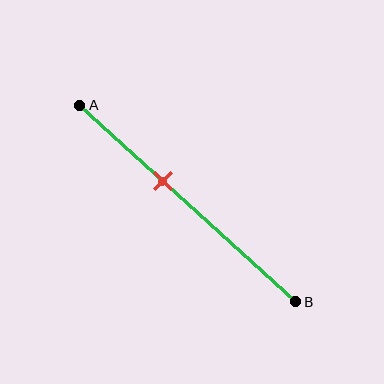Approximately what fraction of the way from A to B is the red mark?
The red mark is approximately 40% of the way from A to B.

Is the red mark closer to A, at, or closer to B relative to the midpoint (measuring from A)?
The red mark is closer to point A than the midpoint of segment AB.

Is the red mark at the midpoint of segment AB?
No, the mark is at about 40% from A, not at the 50% midpoint.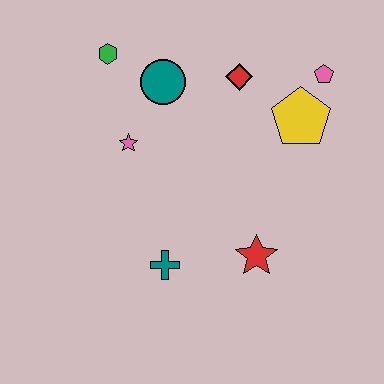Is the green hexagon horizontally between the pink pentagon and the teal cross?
No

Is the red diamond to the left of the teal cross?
No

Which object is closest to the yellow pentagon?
The pink pentagon is closest to the yellow pentagon.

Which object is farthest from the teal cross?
The pink pentagon is farthest from the teal cross.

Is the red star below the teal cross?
No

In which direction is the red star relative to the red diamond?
The red star is below the red diamond.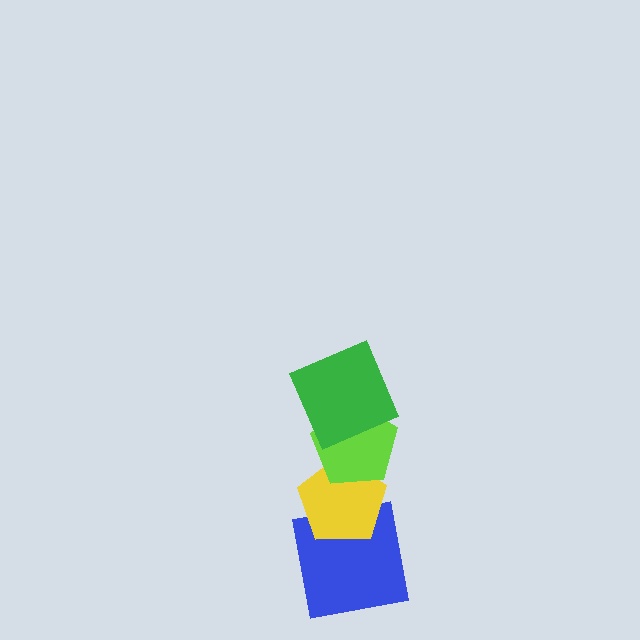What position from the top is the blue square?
The blue square is 4th from the top.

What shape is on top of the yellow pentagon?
The lime pentagon is on top of the yellow pentagon.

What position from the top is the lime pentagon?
The lime pentagon is 2nd from the top.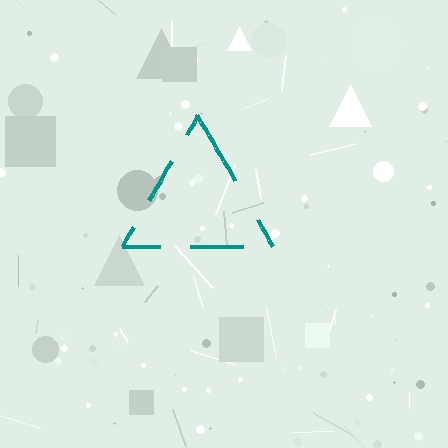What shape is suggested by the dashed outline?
The dashed outline suggests a triangle.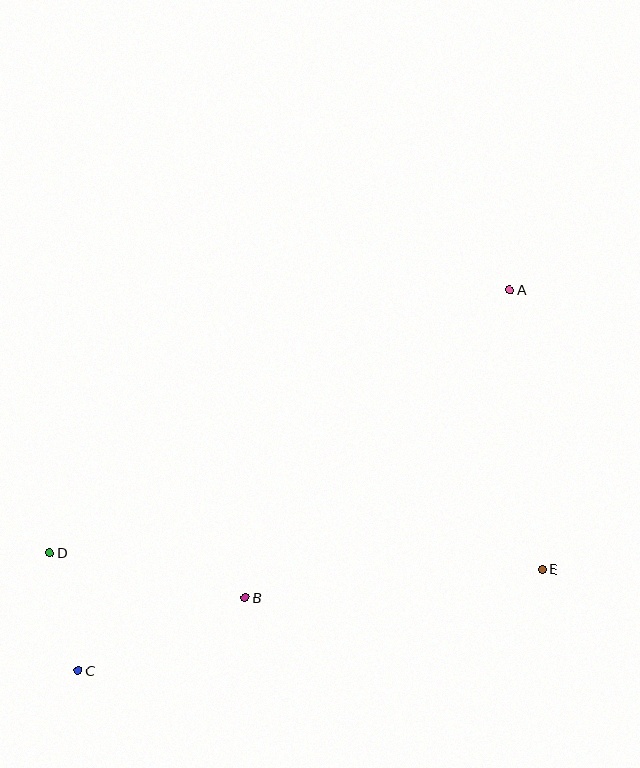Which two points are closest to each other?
Points C and D are closest to each other.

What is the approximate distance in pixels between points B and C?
The distance between B and C is approximately 182 pixels.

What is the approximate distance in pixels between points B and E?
The distance between B and E is approximately 298 pixels.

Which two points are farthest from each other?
Points A and C are farthest from each other.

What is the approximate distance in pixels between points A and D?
The distance between A and D is approximately 529 pixels.